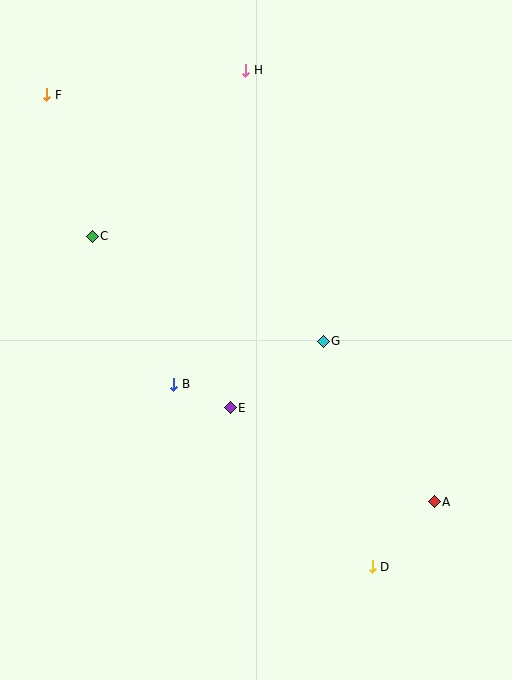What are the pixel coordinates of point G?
Point G is at (323, 341).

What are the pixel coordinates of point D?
Point D is at (372, 567).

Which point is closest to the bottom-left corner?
Point B is closest to the bottom-left corner.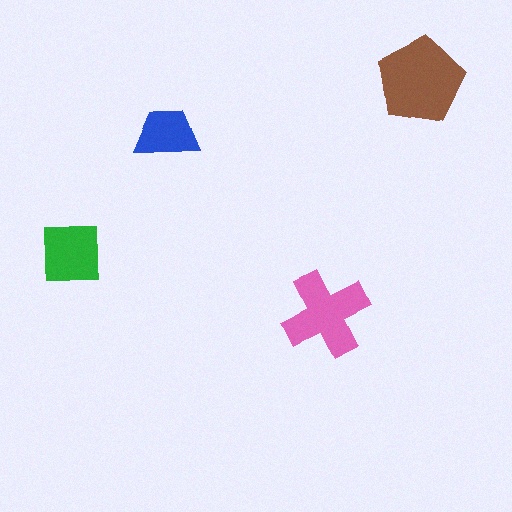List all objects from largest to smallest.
The brown pentagon, the pink cross, the green square, the blue trapezoid.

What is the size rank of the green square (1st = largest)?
3rd.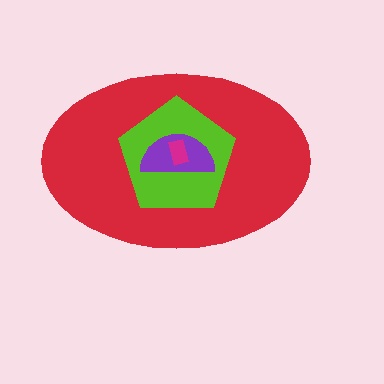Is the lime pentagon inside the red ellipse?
Yes.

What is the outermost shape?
The red ellipse.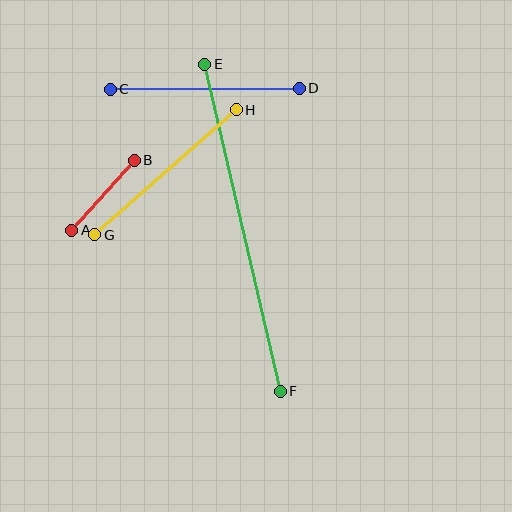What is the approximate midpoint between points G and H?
The midpoint is at approximately (165, 172) pixels.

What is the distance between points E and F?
The distance is approximately 336 pixels.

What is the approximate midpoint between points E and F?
The midpoint is at approximately (243, 228) pixels.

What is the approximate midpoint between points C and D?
The midpoint is at approximately (205, 89) pixels.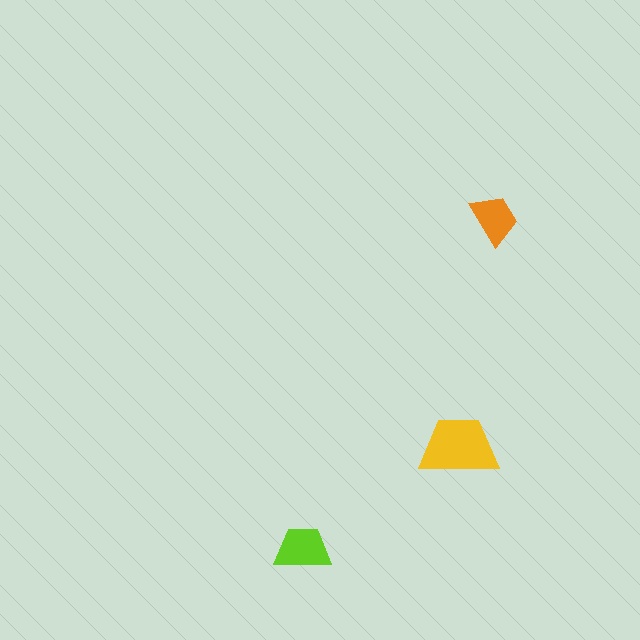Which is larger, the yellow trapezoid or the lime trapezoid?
The yellow one.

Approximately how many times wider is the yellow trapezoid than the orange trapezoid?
About 1.5 times wider.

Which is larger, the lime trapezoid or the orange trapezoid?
The lime one.